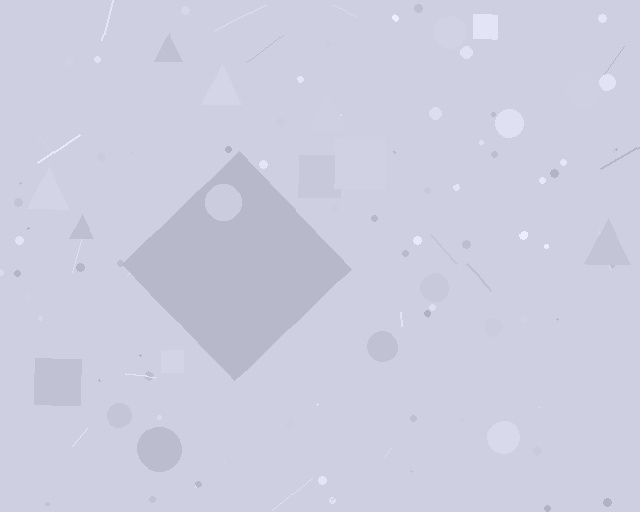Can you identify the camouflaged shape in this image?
The camouflaged shape is a diamond.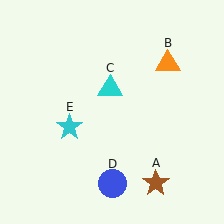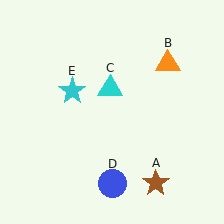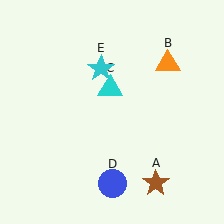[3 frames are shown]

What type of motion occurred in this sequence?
The cyan star (object E) rotated clockwise around the center of the scene.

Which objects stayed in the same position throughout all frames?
Brown star (object A) and orange triangle (object B) and cyan triangle (object C) and blue circle (object D) remained stationary.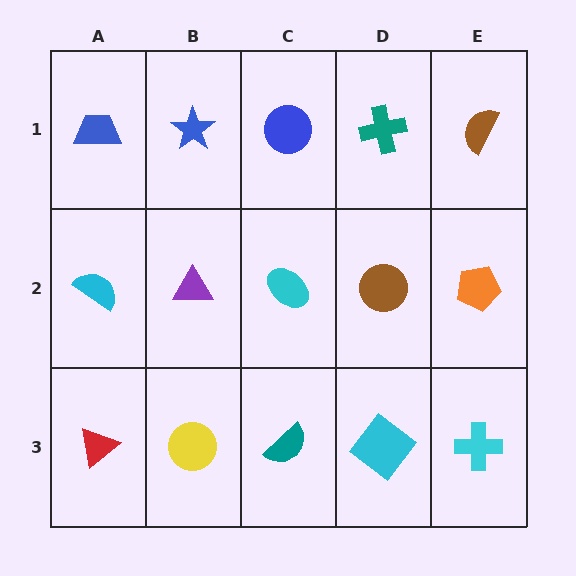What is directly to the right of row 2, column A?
A purple triangle.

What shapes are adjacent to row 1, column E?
An orange pentagon (row 2, column E), a teal cross (row 1, column D).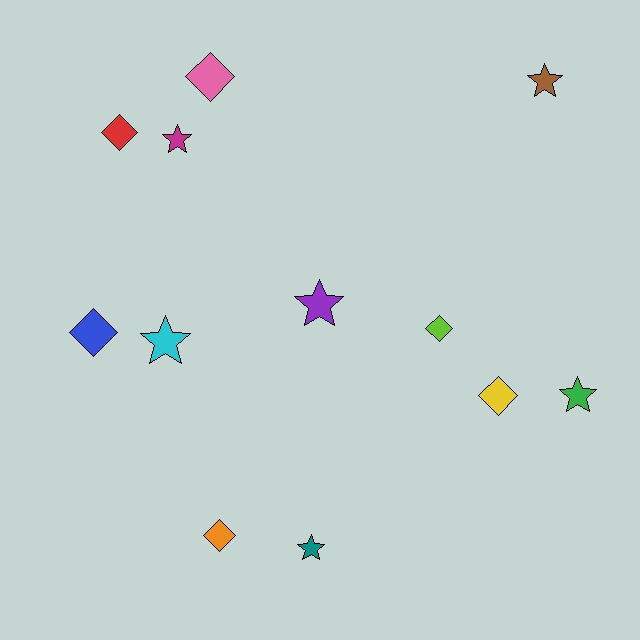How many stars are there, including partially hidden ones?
There are 6 stars.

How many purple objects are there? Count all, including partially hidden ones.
There is 1 purple object.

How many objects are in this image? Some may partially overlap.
There are 12 objects.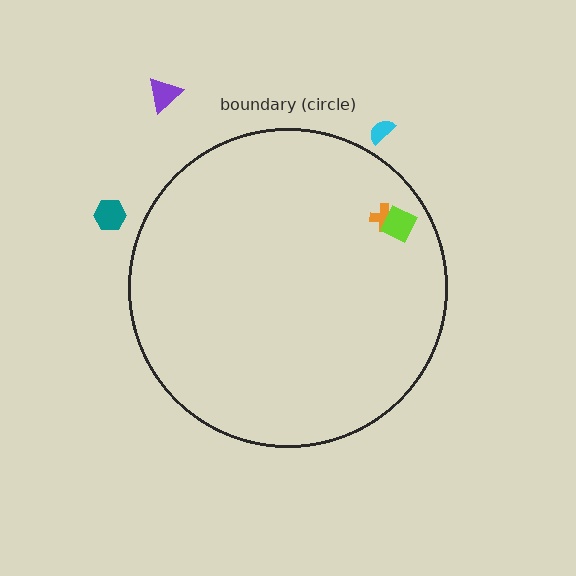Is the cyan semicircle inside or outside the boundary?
Outside.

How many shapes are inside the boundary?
2 inside, 3 outside.